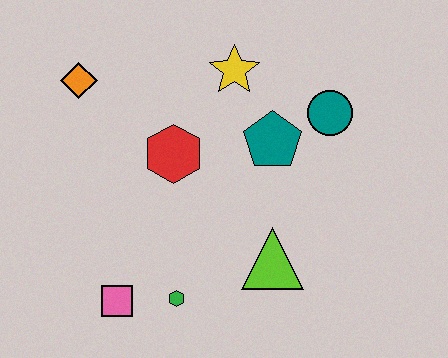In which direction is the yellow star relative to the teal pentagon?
The yellow star is above the teal pentagon.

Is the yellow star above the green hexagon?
Yes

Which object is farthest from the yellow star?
The pink square is farthest from the yellow star.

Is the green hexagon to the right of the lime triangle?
No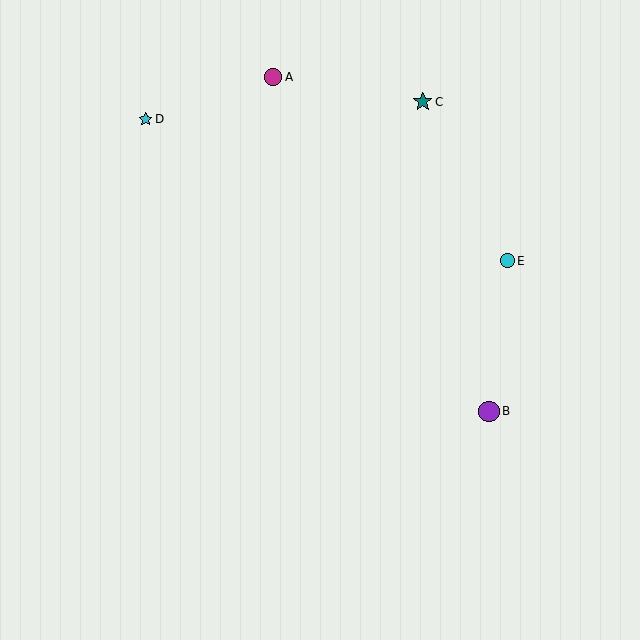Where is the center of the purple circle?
The center of the purple circle is at (489, 411).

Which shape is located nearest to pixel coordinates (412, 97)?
The teal star (labeled C) at (423, 102) is nearest to that location.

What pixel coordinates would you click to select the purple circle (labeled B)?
Click at (489, 411) to select the purple circle B.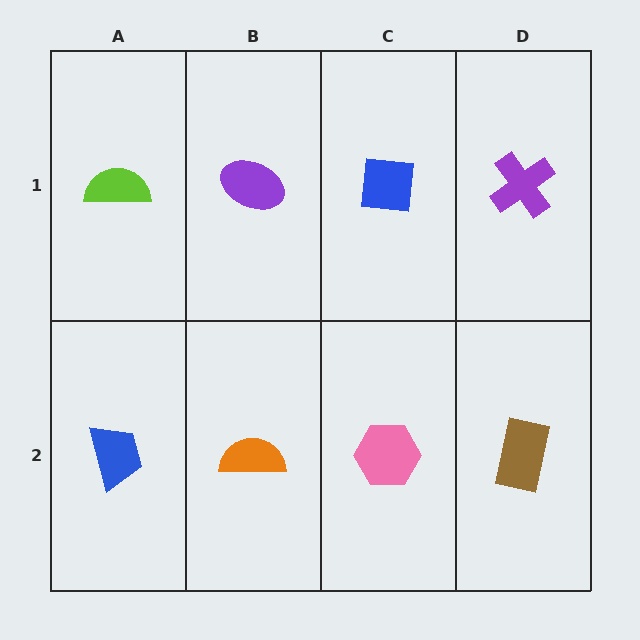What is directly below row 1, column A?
A blue trapezoid.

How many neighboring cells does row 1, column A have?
2.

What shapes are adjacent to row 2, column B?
A purple ellipse (row 1, column B), a blue trapezoid (row 2, column A), a pink hexagon (row 2, column C).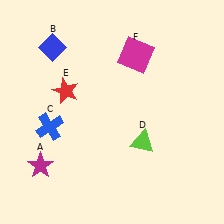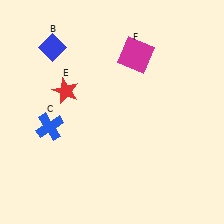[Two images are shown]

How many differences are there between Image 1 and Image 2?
There are 2 differences between the two images.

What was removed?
The magenta star (A), the lime triangle (D) were removed in Image 2.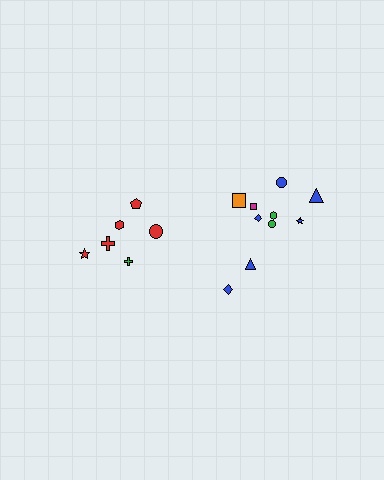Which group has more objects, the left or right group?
The right group.